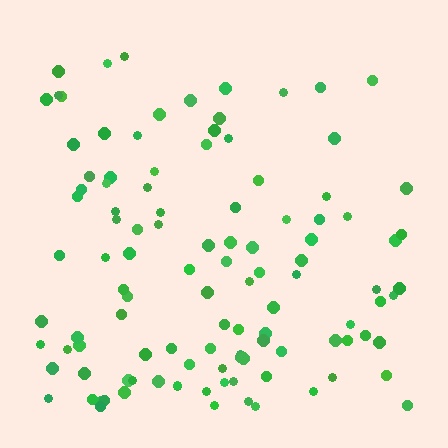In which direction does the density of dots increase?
From top to bottom, with the bottom side densest.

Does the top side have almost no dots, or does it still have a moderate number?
Still a moderate number, just noticeably fewer than the bottom.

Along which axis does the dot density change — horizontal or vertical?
Vertical.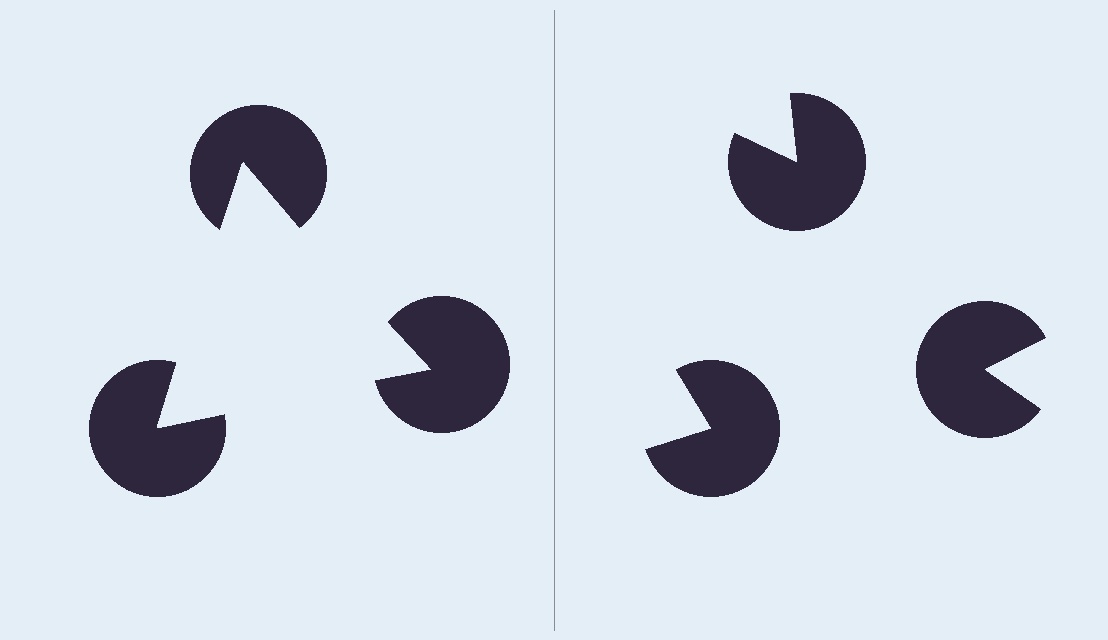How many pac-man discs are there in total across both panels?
6 — 3 on each side.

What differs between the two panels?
The pac-man discs are positioned identically on both sides; only the wedge orientations differ. On the left they align to a triangle; on the right they are misaligned.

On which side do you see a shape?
An illusory triangle appears on the left side. On the right side the wedge cuts are rotated, so no coherent shape forms.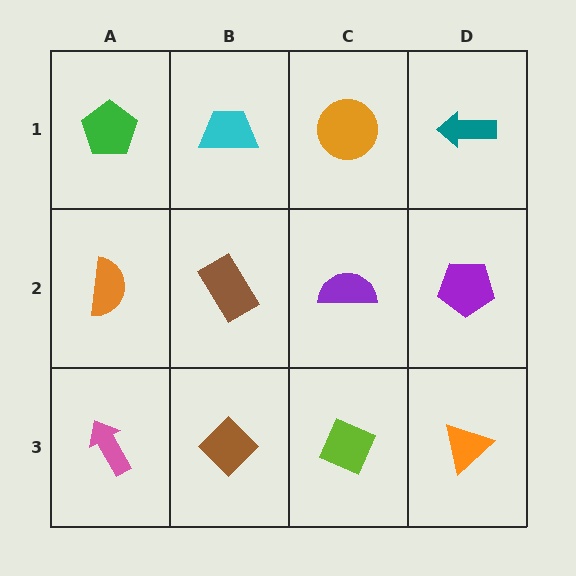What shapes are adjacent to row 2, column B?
A cyan trapezoid (row 1, column B), a brown diamond (row 3, column B), an orange semicircle (row 2, column A), a purple semicircle (row 2, column C).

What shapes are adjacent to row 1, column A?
An orange semicircle (row 2, column A), a cyan trapezoid (row 1, column B).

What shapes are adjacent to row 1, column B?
A brown rectangle (row 2, column B), a green pentagon (row 1, column A), an orange circle (row 1, column C).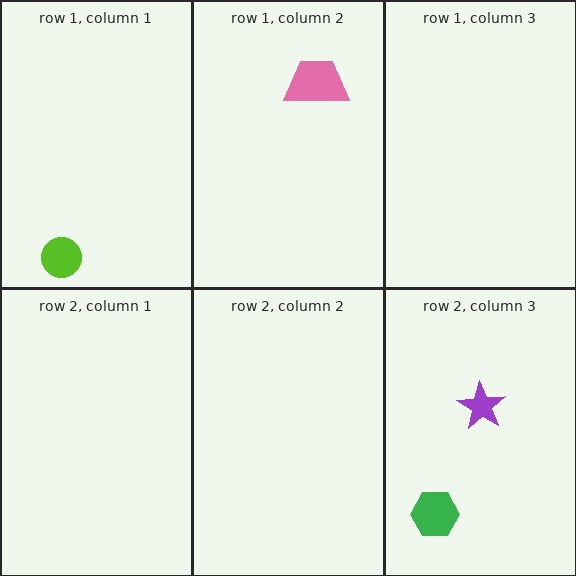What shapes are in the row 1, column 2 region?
The pink trapezoid.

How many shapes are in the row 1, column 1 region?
1.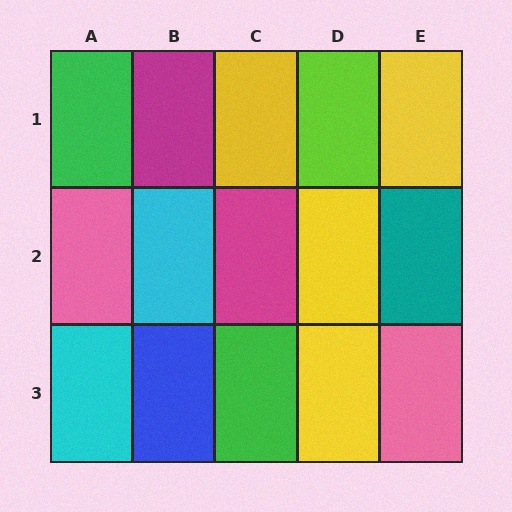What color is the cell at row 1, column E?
Yellow.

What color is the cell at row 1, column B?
Magenta.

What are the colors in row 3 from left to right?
Cyan, blue, green, yellow, pink.